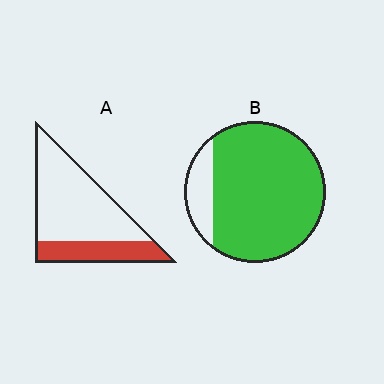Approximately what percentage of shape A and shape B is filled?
A is approximately 30% and B is approximately 85%.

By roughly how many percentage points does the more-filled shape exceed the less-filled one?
By roughly 55 percentage points (B over A).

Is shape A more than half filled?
No.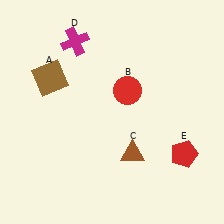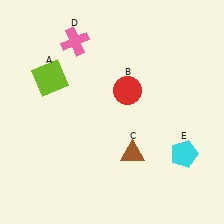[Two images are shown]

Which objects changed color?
A changed from brown to lime. D changed from magenta to pink. E changed from red to cyan.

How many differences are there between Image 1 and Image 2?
There are 3 differences between the two images.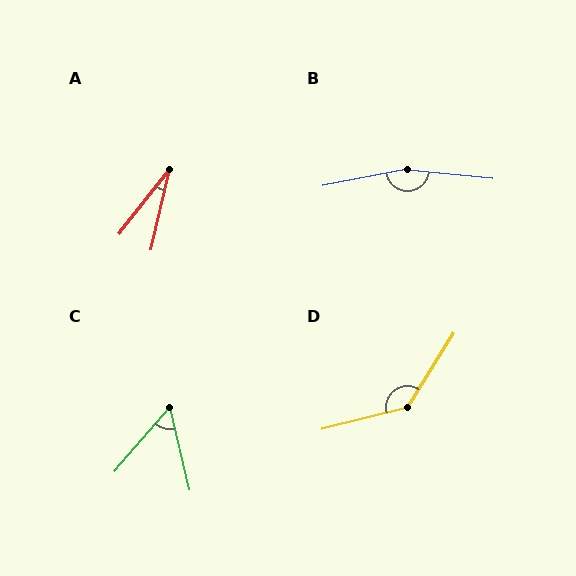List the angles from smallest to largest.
A (26°), C (54°), D (136°), B (163°).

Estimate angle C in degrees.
Approximately 54 degrees.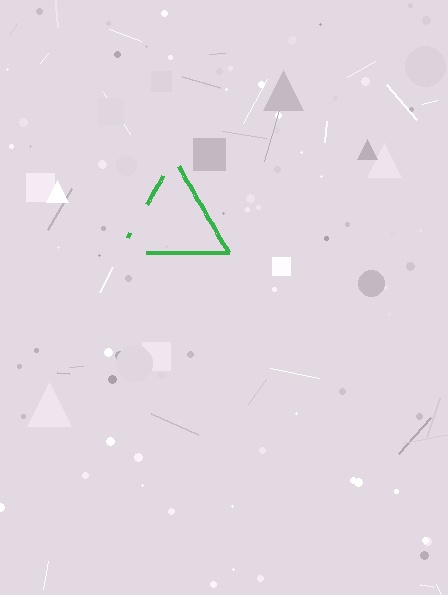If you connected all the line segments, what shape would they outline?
They would outline a triangle.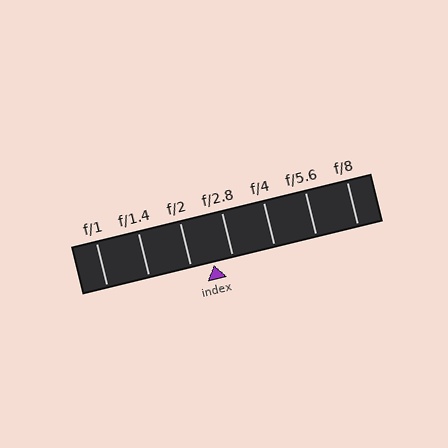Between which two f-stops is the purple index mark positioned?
The index mark is between f/2 and f/2.8.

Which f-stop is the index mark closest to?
The index mark is closest to f/2.8.